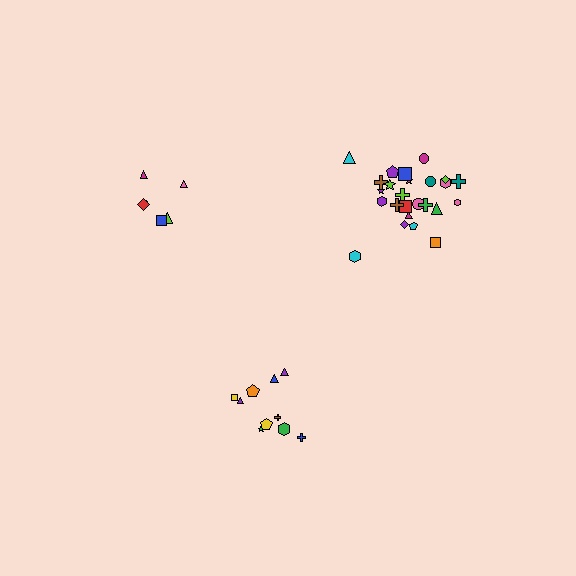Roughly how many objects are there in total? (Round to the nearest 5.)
Roughly 40 objects in total.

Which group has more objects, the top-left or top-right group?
The top-right group.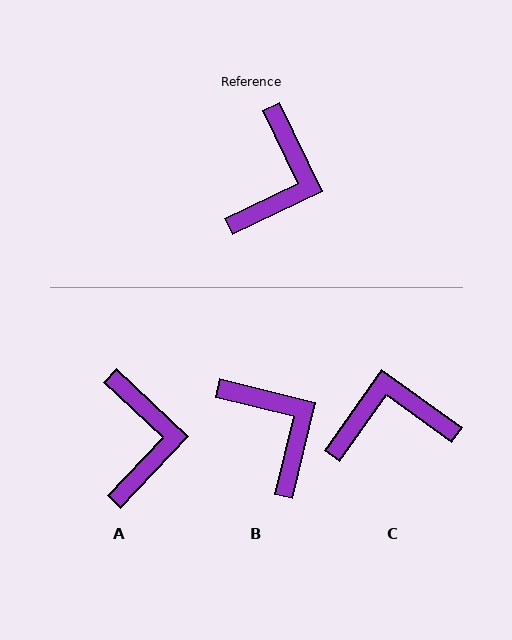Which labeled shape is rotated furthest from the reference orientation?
C, about 119 degrees away.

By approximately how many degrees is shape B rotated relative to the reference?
Approximately 51 degrees counter-clockwise.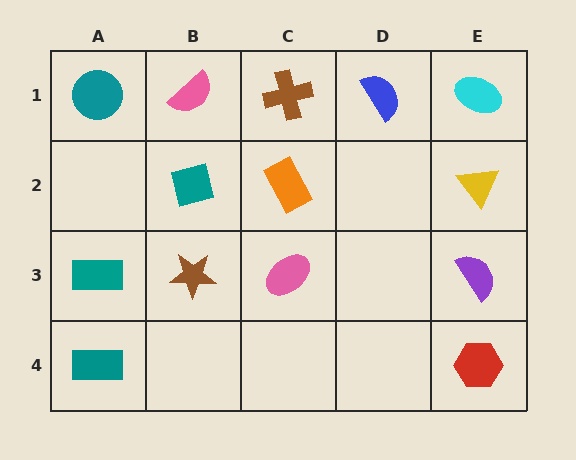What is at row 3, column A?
A teal rectangle.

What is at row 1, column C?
A brown cross.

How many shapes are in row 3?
4 shapes.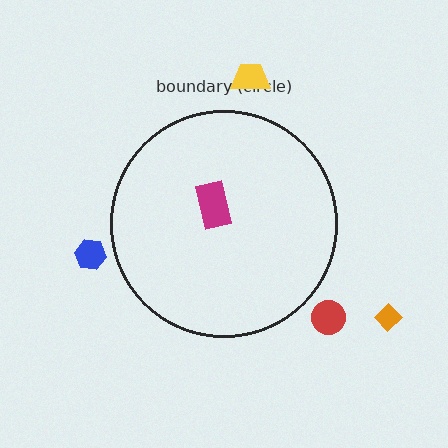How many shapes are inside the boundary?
1 inside, 4 outside.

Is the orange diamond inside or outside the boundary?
Outside.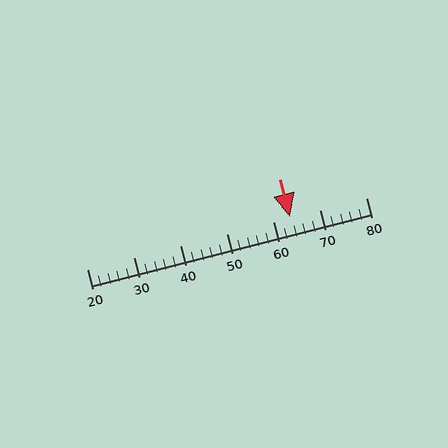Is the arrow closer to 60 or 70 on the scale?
The arrow is closer to 60.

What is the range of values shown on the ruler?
The ruler shows values from 20 to 80.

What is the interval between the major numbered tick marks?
The major tick marks are spaced 10 units apart.